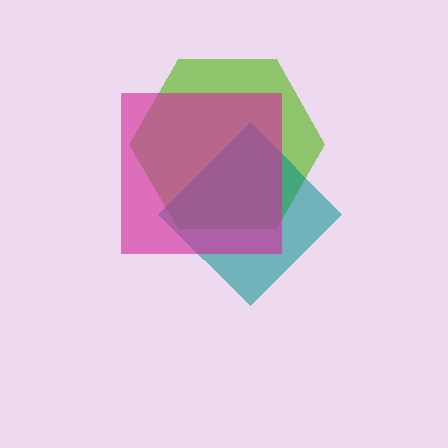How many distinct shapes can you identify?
There are 3 distinct shapes: a lime hexagon, a teal diamond, a magenta square.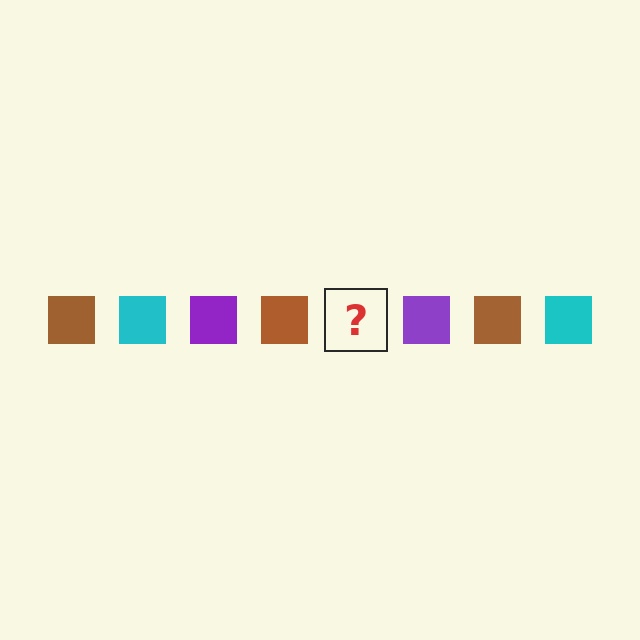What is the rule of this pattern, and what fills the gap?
The rule is that the pattern cycles through brown, cyan, purple squares. The gap should be filled with a cyan square.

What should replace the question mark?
The question mark should be replaced with a cyan square.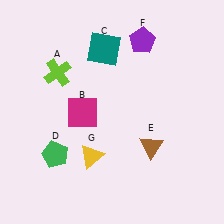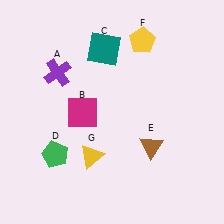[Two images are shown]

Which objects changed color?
A changed from lime to purple. F changed from purple to yellow.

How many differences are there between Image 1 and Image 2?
There are 2 differences between the two images.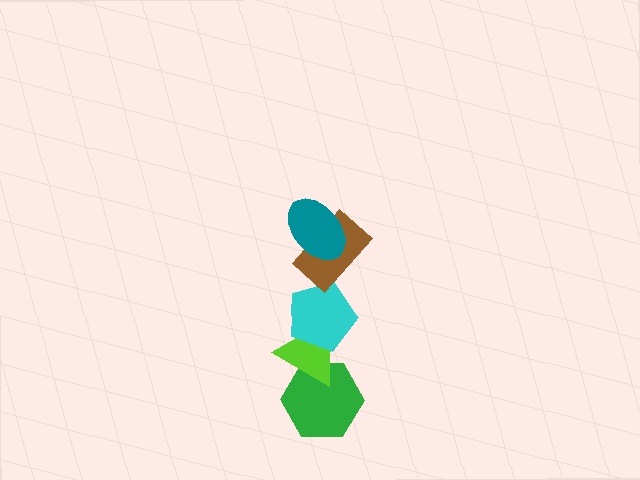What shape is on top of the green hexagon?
The lime triangle is on top of the green hexagon.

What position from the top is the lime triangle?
The lime triangle is 4th from the top.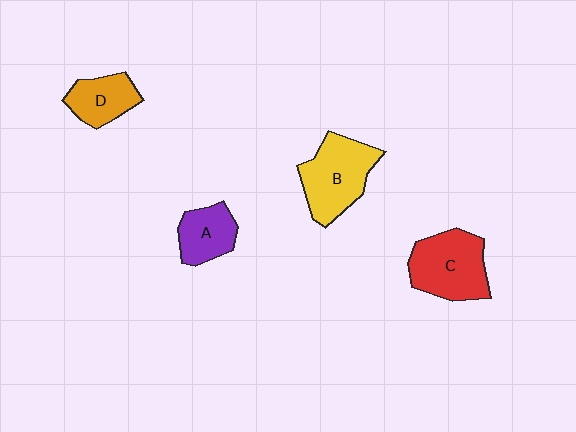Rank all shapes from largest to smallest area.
From largest to smallest: B (yellow), C (red), D (orange), A (purple).